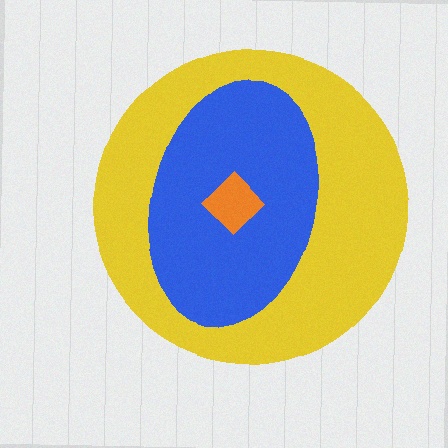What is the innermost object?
The orange diamond.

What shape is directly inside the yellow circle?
The blue ellipse.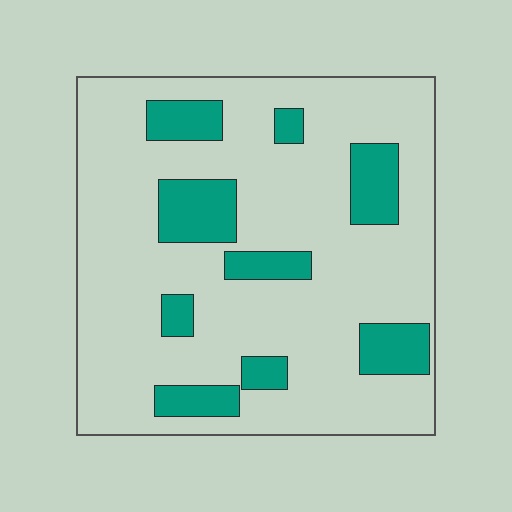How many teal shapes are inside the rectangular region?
9.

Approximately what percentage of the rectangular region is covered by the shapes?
Approximately 20%.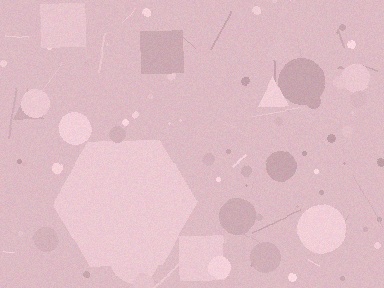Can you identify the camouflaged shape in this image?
The camouflaged shape is a hexagon.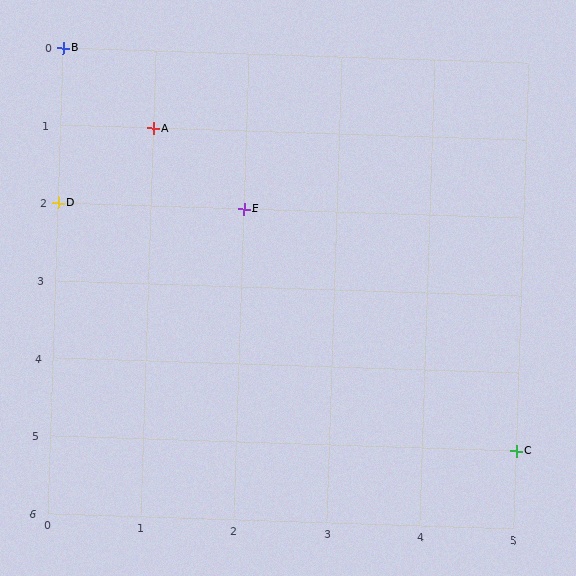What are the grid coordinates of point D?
Point D is at grid coordinates (0, 2).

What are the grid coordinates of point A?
Point A is at grid coordinates (1, 1).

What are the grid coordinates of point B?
Point B is at grid coordinates (0, 0).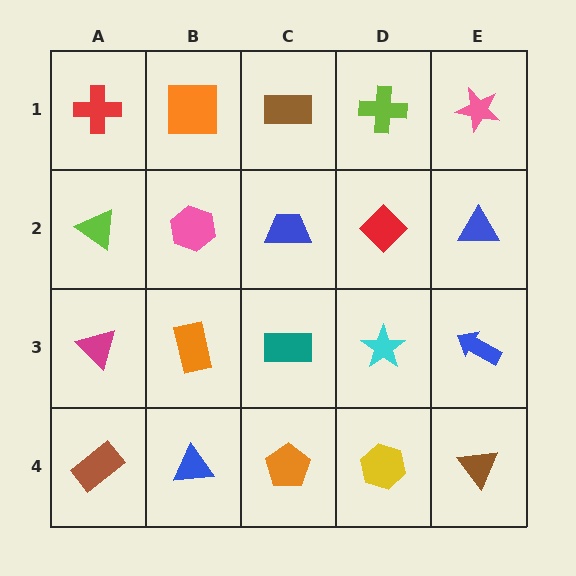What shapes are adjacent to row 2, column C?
A brown rectangle (row 1, column C), a teal rectangle (row 3, column C), a pink hexagon (row 2, column B), a red diamond (row 2, column D).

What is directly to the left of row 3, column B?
A magenta triangle.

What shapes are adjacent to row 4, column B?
An orange rectangle (row 3, column B), a brown rectangle (row 4, column A), an orange pentagon (row 4, column C).